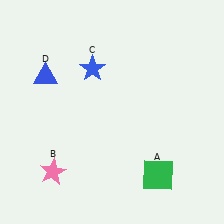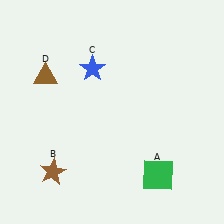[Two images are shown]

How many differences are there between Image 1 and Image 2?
There are 2 differences between the two images.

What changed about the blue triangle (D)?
In Image 1, D is blue. In Image 2, it changed to brown.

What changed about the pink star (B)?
In Image 1, B is pink. In Image 2, it changed to brown.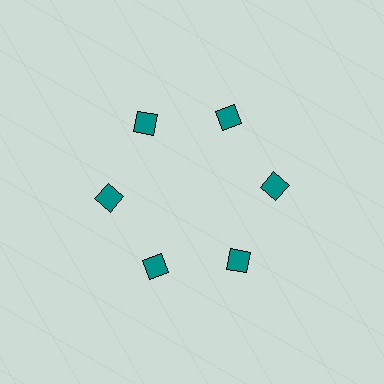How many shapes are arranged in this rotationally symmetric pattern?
There are 6 shapes, arranged in 6 groups of 1.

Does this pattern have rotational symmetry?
Yes, this pattern has 6-fold rotational symmetry. It looks the same after rotating 60 degrees around the center.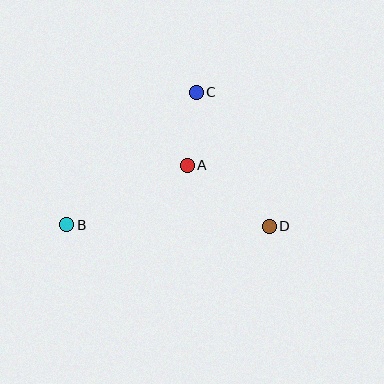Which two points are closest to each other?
Points A and C are closest to each other.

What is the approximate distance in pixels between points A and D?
The distance between A and D is approximately 102 pixels.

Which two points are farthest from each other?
Points B and D are farthest from each other.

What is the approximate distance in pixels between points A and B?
The distance between A and B is approximately 135 pixels.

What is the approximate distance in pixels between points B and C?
The distance between B and C is approximately 185 pixels.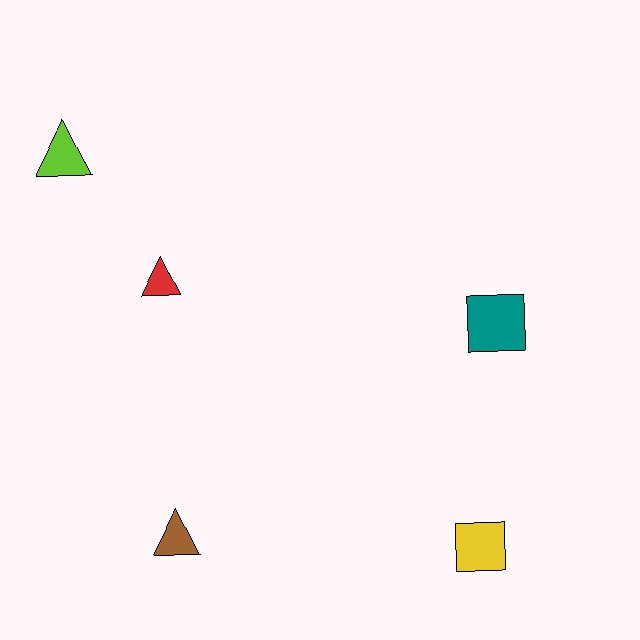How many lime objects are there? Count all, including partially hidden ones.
There is 1 lime object.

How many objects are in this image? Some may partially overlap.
There are 5 objects.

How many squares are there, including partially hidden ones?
There are 2 squares.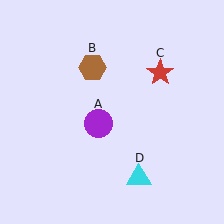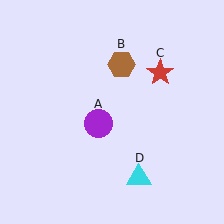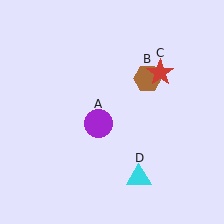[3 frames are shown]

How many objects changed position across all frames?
1 object changed position: brown hexagon (object B).